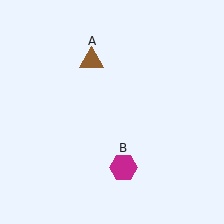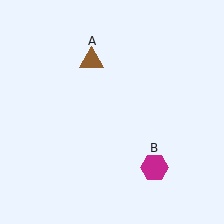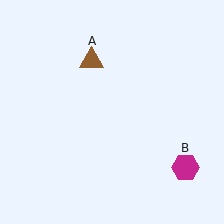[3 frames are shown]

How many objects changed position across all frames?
1 object changed position: magenta hexagon (object B).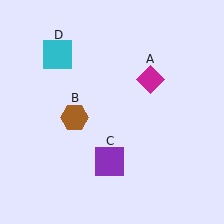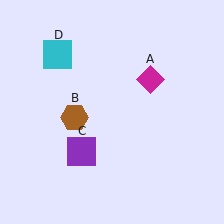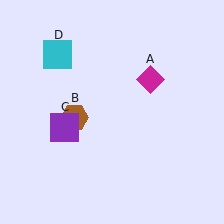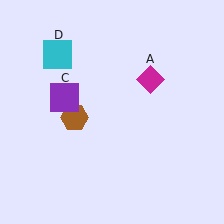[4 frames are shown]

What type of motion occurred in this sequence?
The purple square (object C) rotated clockwise around the center of the scene.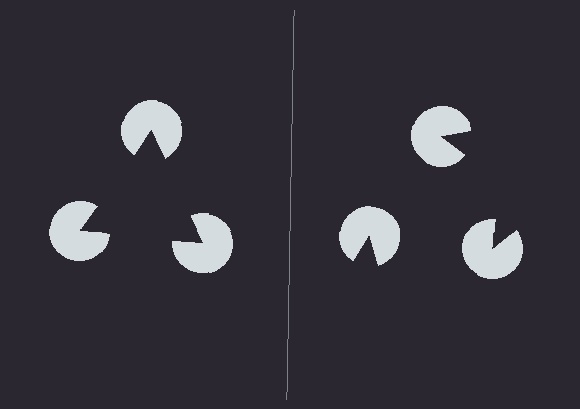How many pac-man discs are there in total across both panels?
6 — 3 on each side.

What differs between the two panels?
The pac-man discs are positioned identically on both sides; only the wedge orientations differ. On the left they align to a triangle; on the right they are misaligned.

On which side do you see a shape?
An illusory triangle appears on the left side. On the right side the wedge cuts are rotated, so no coherent shape forms.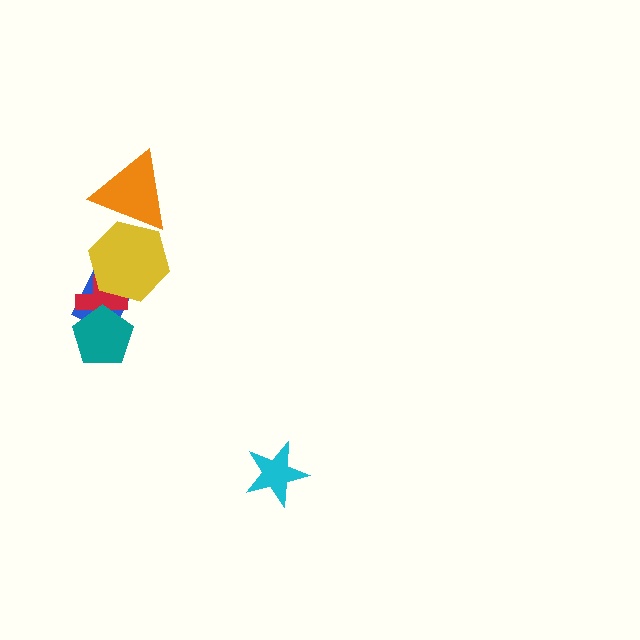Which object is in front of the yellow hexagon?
The orange triangle is in front of the yellow hexagon.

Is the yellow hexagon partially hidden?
Yes, it is partially covered by another shape.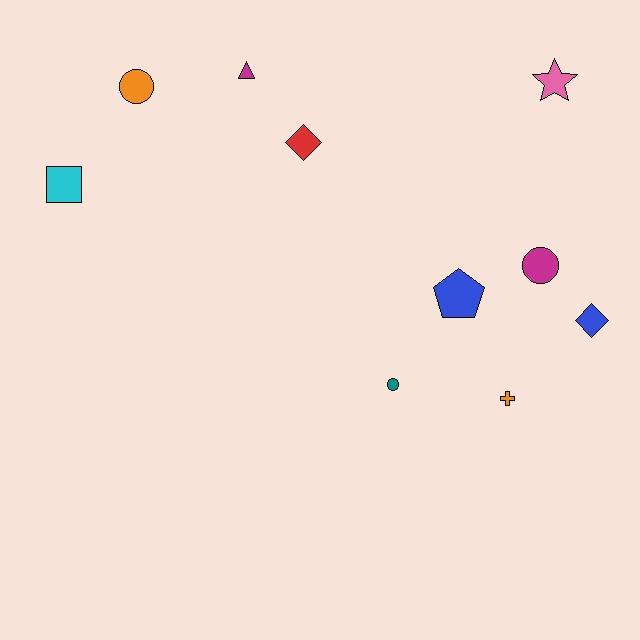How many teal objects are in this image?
There is 1 teal object.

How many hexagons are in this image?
There are no hexagons.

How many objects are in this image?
There are 10 objects.